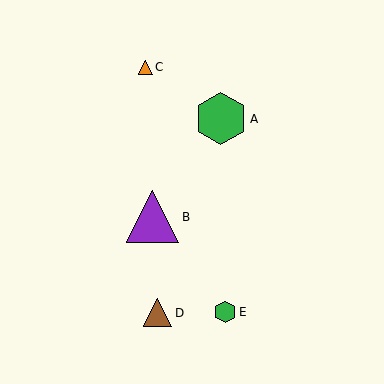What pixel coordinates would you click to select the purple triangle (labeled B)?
Click at (152, 217) to select the purple triangle B.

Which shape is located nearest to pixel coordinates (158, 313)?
The brown triangle (labeled D) at (157, 313) is nearest to that location.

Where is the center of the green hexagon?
The center of the green hexagon is at (225, 312).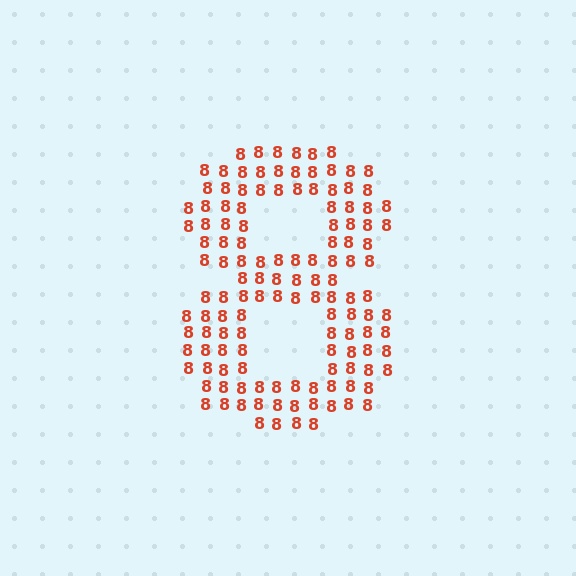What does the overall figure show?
The overall figure shows the digit 8.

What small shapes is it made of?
It is made of small digit 8's.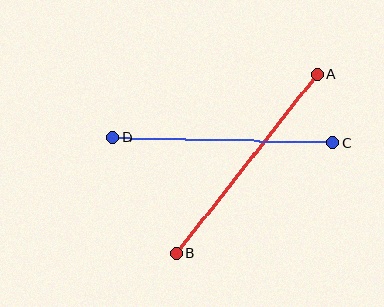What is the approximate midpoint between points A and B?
The midpoint is at approximately (247, 164) pixels.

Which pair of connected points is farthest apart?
Points A and B are farthest apart.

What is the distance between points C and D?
The distance is approximately 220 pixels.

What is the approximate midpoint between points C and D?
The midpoint is at approximately (223, 140) pixels.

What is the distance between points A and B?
The distance is approximately 228 pixels.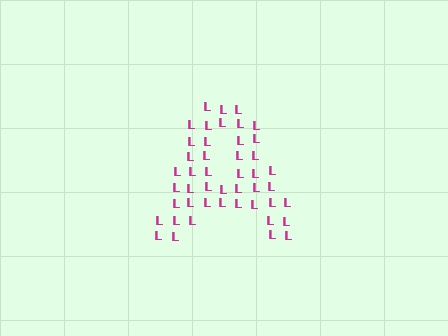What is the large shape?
The large shape is the letter A.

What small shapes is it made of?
It is made of small letter L's.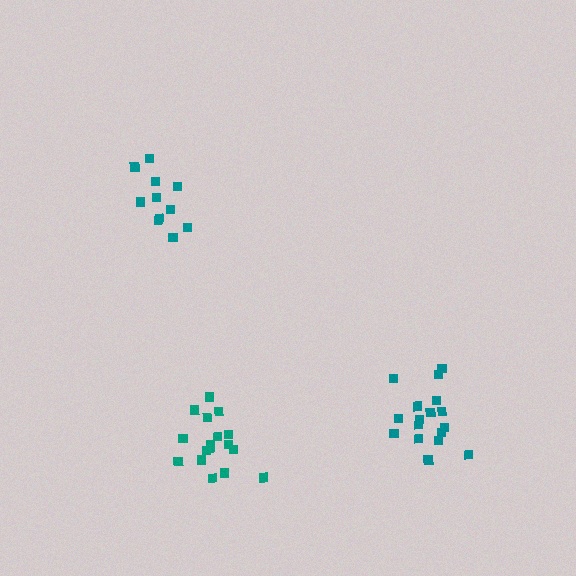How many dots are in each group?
Group 1: 11 dots, Group 2: 17 dots, Group 3: 17 dots (45 total).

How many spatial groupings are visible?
There are 3 spatial groupings.